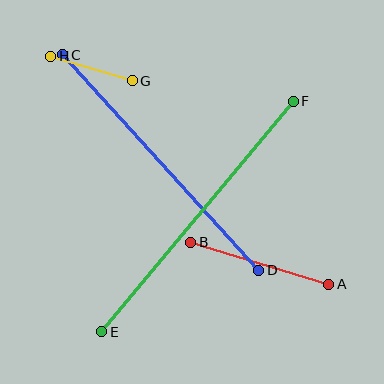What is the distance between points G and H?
The distance is approximately 85 pixels.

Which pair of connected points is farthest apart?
Points E and F are farthest apart.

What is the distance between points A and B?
The distance is approximately 144 pixels.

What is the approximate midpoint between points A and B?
The midpoint is at approximately (260, 263) pixels.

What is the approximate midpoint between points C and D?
The midpoint is at approximately (161, 163) pixels.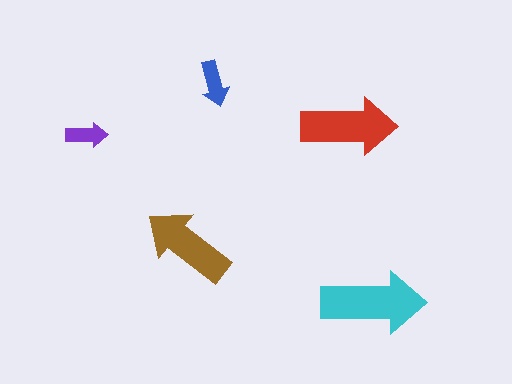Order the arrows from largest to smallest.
the cyan one, the red one, the brown one, the blue one, the purple one.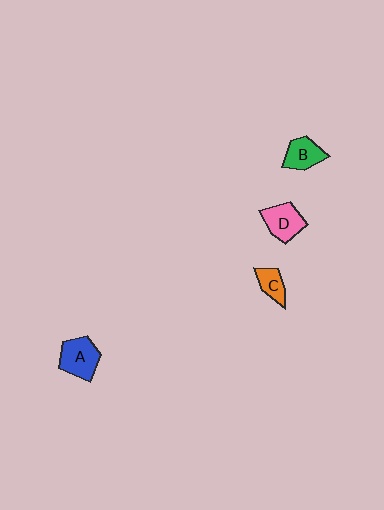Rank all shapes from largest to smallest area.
From largest to smallest: A (blue), D (pink), B (green), C (orange).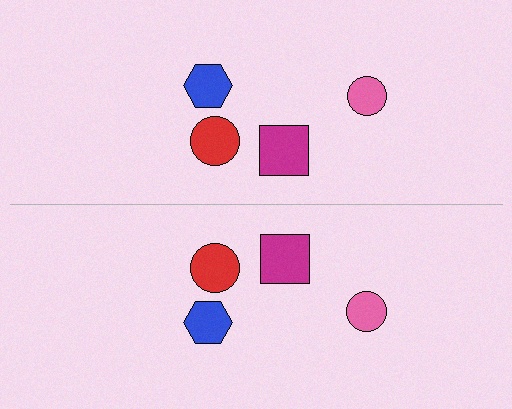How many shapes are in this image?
There are 8 shapes in this image.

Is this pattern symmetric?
Yes, this pattern has bilateral (reflection) symmetry.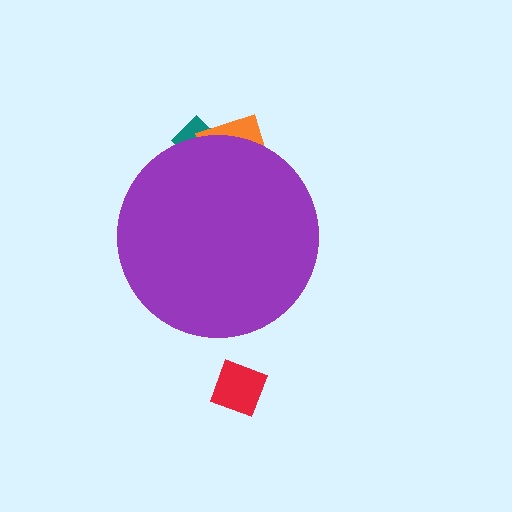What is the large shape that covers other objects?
A purple circle.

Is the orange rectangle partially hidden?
Yes, the orange rectangle is partially hidden behind the purple circle.